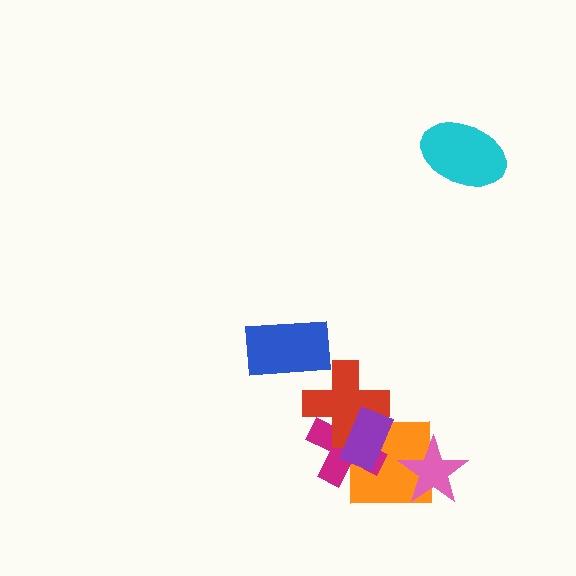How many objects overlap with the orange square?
4 objects overlap with the orange square.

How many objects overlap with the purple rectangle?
3 objects overlap with the purple rectangle.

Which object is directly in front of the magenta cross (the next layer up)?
The red cross is directly in front of the magenta cross.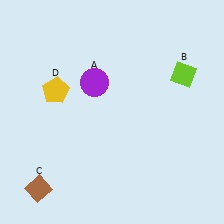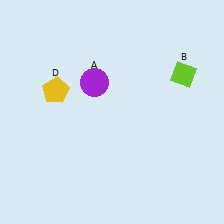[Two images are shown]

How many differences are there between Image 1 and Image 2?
There is 1 difference between the two images.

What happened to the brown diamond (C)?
The brown diamond (C) was removed in Image 2. It was in the bottom-left area of Image 1.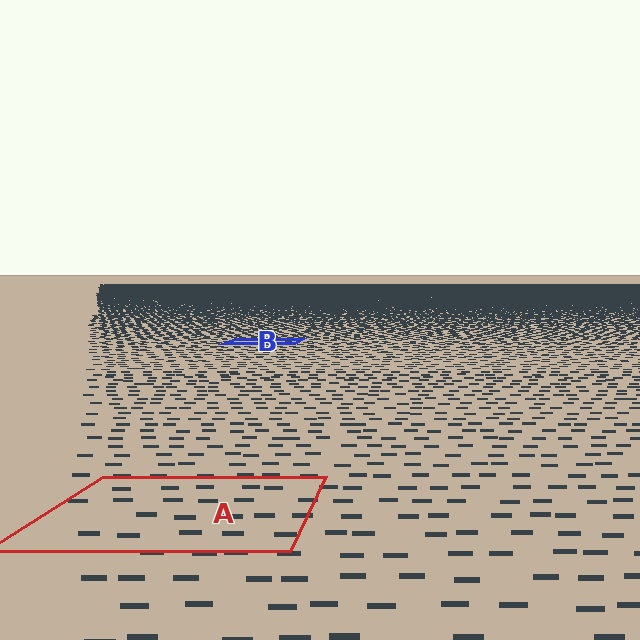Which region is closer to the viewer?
Region A is closer. The texture elements there are larger and more spread out.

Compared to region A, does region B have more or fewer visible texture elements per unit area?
Region B has more texture elements per unit area — they are packed more densely because it is farther away.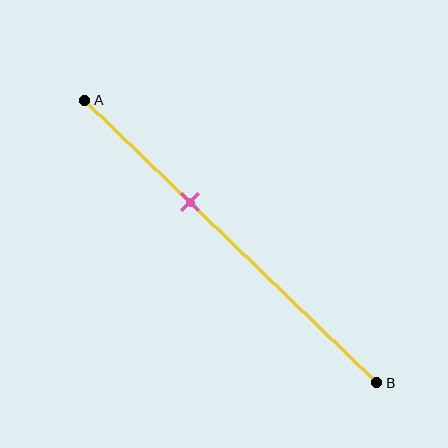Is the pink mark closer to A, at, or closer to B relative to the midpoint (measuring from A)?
The pink mark is closer to point A than the midpoint of segment AB.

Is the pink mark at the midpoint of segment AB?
No, the mark is at about 35% from A, not at the 50% midpoint.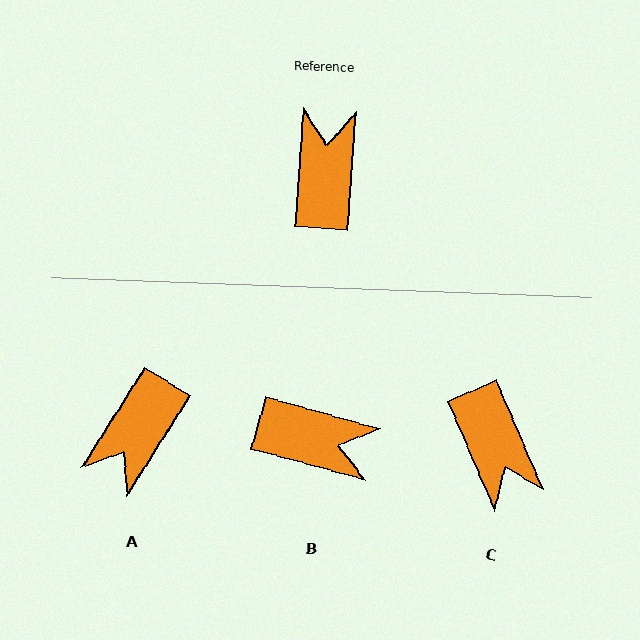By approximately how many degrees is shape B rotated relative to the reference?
Approximately 101 degrees clockwise.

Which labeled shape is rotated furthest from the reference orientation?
C, about 153 degrees away.